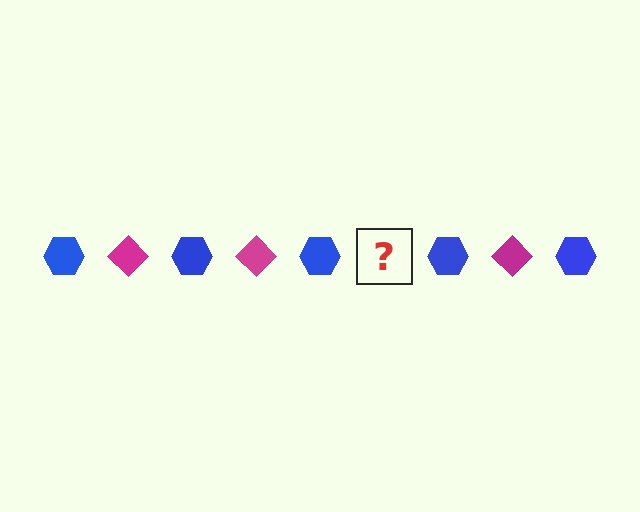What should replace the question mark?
The question mark should be replaced with a magenta diamond.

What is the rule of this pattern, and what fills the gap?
The rule is that the pattern alternates between blue hexagon and magenta diamond. The gap should be filled with a magenta diamond.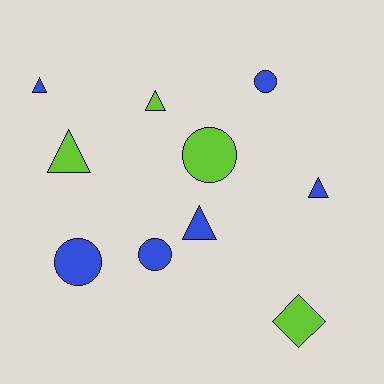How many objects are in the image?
There are 10 objects.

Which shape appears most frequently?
Triangle, with 5 objects.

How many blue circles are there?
There are 3 blue circles.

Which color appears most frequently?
Blue, with 6 objects.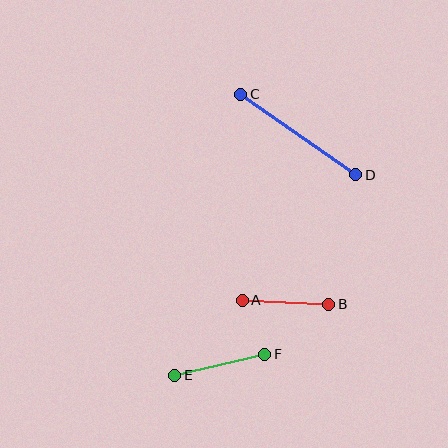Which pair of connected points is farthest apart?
Points C and D are farthest apart.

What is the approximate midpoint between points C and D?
The midpoint is at approximately (298, 134) pixels.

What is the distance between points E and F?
The distance is approximately 93 pixels.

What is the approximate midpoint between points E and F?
The midpoint is at approximately (220, 365) pixels.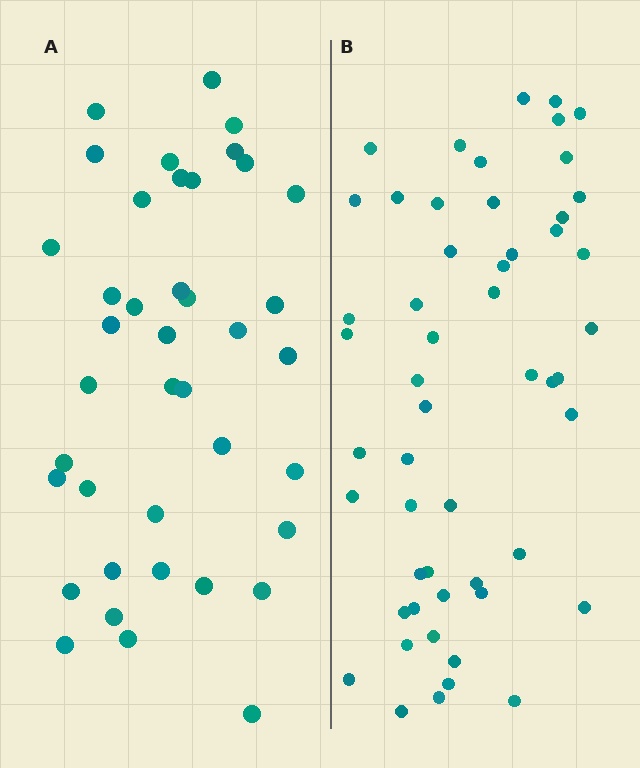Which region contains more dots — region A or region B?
Region B (the right region) has more dots.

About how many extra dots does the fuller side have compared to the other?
Region B has approximately 15 more dots than region A.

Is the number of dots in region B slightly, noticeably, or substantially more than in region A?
Region B has noticeably more, but not dramatically so. The ratio is roughly 1.3 to 1.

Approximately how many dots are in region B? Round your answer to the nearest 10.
About 50 dots. (The exact count is 53, which rounds to 50.)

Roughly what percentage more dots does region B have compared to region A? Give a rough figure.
About 30% more.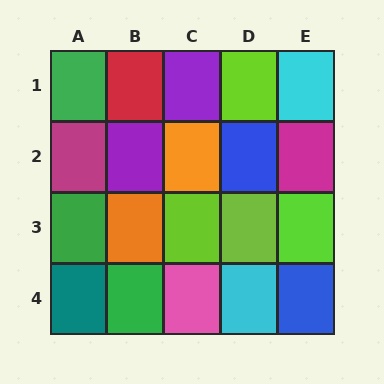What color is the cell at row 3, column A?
Green.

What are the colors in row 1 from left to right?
Green, red, purple, lime, cyan.